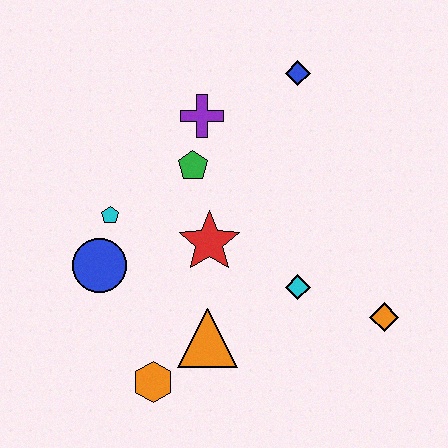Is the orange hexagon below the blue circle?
Yes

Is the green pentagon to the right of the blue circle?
Yes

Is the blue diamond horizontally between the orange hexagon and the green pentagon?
No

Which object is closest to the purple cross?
The green pentagon is closest to the purple cross.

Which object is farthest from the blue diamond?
The orange hexagon is farthest from the blue diamond.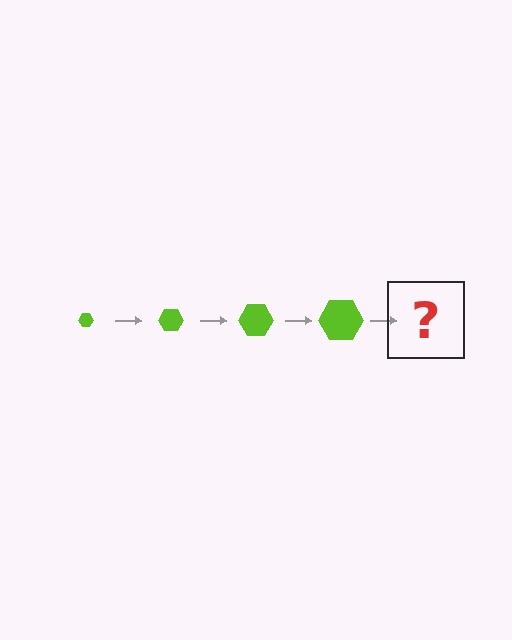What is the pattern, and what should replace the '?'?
The pattern is that the hexagon gets progressively larger each step. The '?' should be a lime hexagon, larger than the previous one.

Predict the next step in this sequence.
The next step is a lime hexagon, larger than the previous one.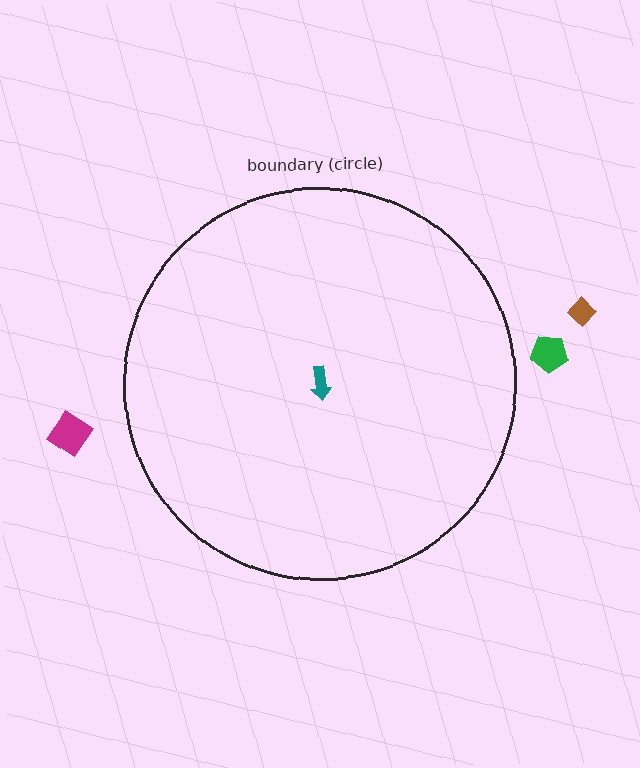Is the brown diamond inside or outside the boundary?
Outside.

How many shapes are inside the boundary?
1 inside, 3 outside.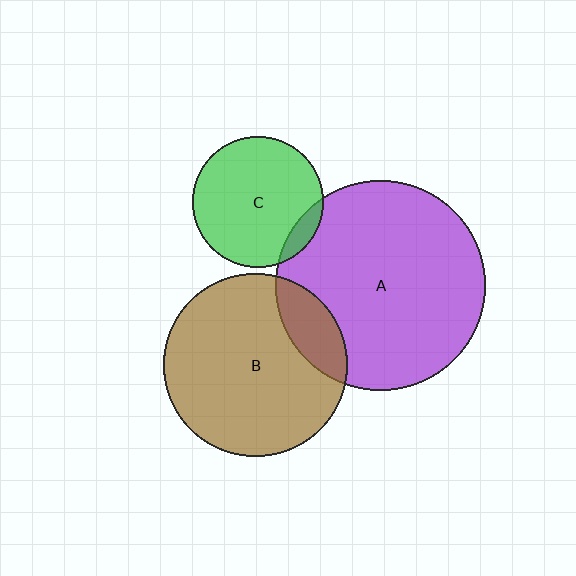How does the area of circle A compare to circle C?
Approximately 2.5 times.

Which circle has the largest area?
Circle A (purple).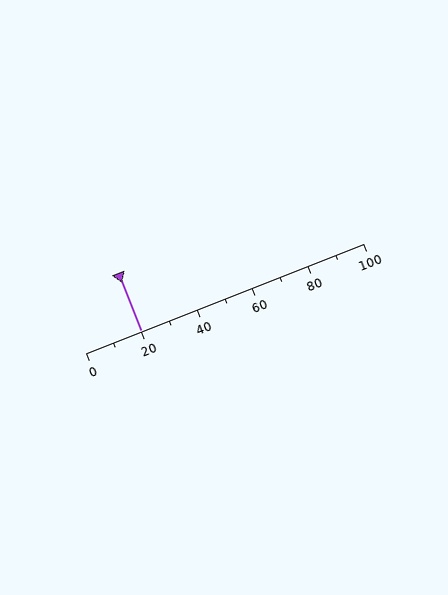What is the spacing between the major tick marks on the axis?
The major ticks are spaced 20 apart.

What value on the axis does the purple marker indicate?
The marker indicates approximately 20.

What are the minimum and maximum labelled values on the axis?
The axis runs from 0 to 100.